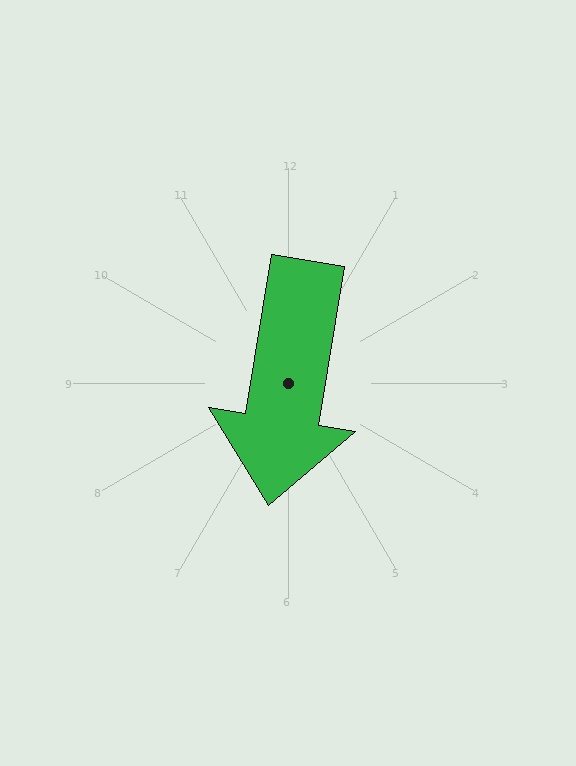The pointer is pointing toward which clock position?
Roughly 6 o'clock.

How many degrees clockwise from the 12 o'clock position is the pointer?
Approximately 189 degrees.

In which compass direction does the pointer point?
South.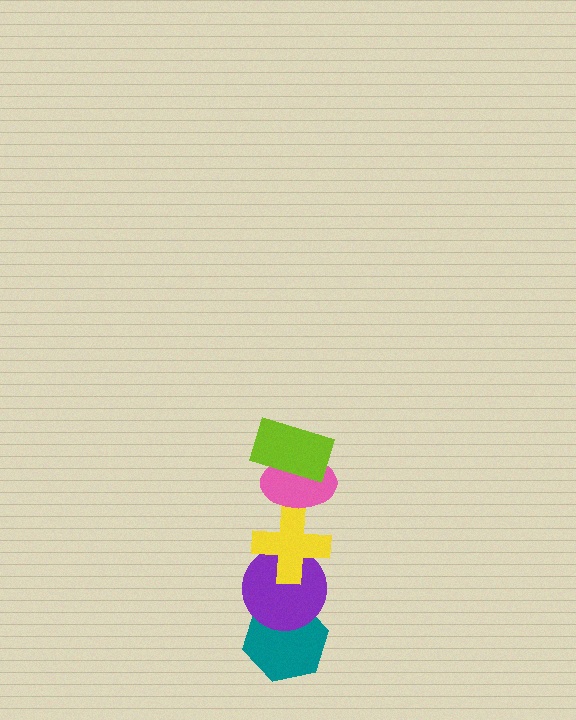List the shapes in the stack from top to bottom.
From top to bottom: the lime rectangle, the pink ellipse, the yellow cross, the purple circle, the teal hexagon.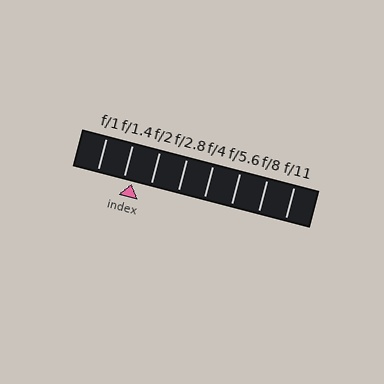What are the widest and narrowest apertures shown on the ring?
The widest aperture shown is f/1 and the narrowest is f/11.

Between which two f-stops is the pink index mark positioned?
The index mark is between f/1.4 and f/2.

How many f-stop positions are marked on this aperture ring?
There are 8 f-stop positions marked.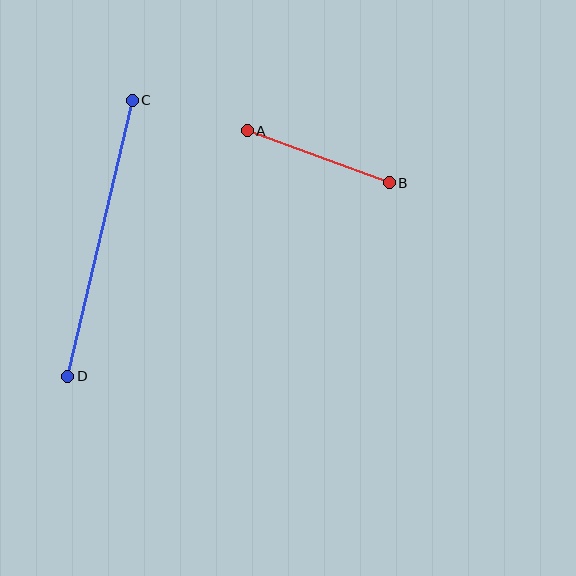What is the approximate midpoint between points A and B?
The midpoint is at approximately (318, 157) pixels.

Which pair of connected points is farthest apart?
Points C and D are farthest apart.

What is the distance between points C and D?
The distance is approximately 283 pixels.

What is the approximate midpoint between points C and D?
The midpoint is at approximately (100, 238) pixels.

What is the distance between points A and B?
The distance is approximately 151 pixels.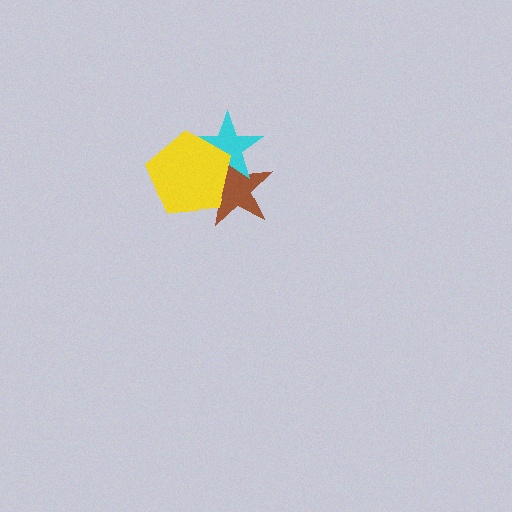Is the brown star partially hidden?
Yes, it is partially covered by another shape.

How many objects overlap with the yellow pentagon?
2 objects overlap with the yellow pentagon.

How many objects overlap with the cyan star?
2 objects overlap with the cyan star.